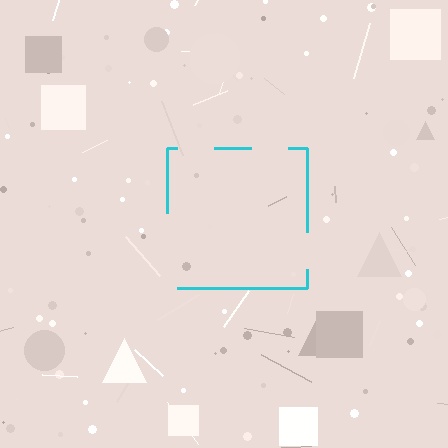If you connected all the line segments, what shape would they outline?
They would outline a square.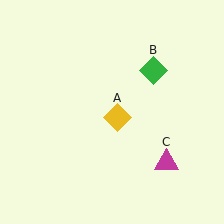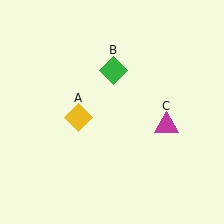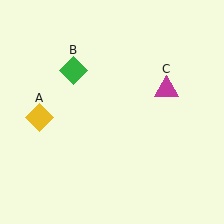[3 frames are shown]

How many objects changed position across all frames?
3 objects changed position: yellow diamond (object A), green diamond (object B), magenta triangle (object C).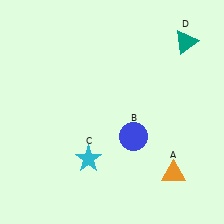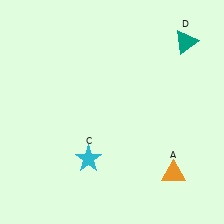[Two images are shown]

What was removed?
The blue circle (B) was removed in Image 2.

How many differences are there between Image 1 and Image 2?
There is 1 difference between the two images.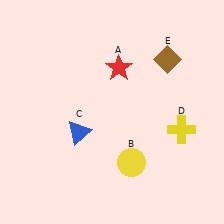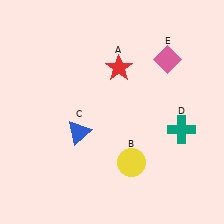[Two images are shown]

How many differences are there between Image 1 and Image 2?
There are 2 differences between the two images.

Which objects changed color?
D changed from yellow to teal. E changed from brown to pink.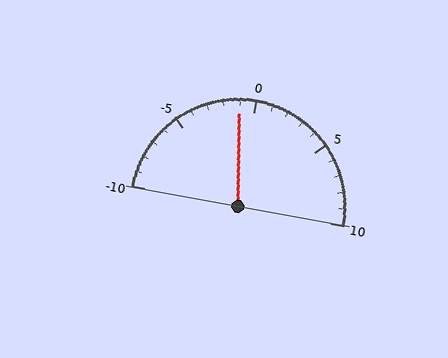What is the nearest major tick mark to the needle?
The nearest major tick mark is 0.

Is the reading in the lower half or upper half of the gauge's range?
The reading is in the lower half of the range (-10 to 10).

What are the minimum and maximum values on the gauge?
The gauge ranges from -10 to 10.